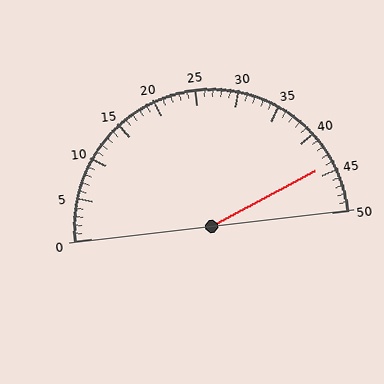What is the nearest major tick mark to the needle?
The nearest major tick mark is 45.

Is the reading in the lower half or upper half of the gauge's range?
The reading is in the upper half of the range (0 to 50).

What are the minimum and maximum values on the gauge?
The gauge ranges from 0 to 50.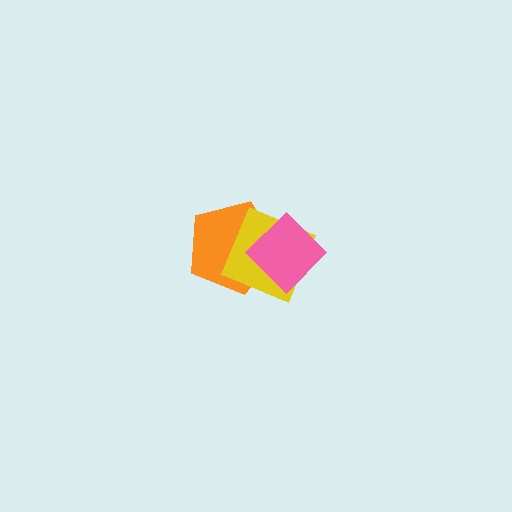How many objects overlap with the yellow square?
2 objects overlap with the yellow square.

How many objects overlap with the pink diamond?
2 objects overlap with the pink diamond.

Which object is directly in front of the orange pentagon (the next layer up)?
The yellow square is directly in front of the orange pentagon.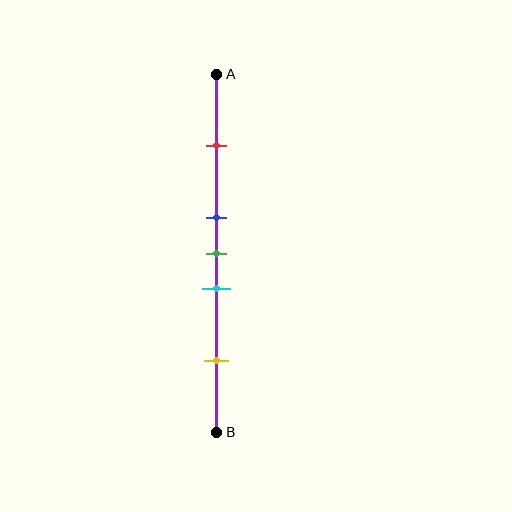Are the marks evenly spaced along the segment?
No, the marks are not evenly spaced.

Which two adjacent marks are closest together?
The blue and green marks are the closest adjacent pair.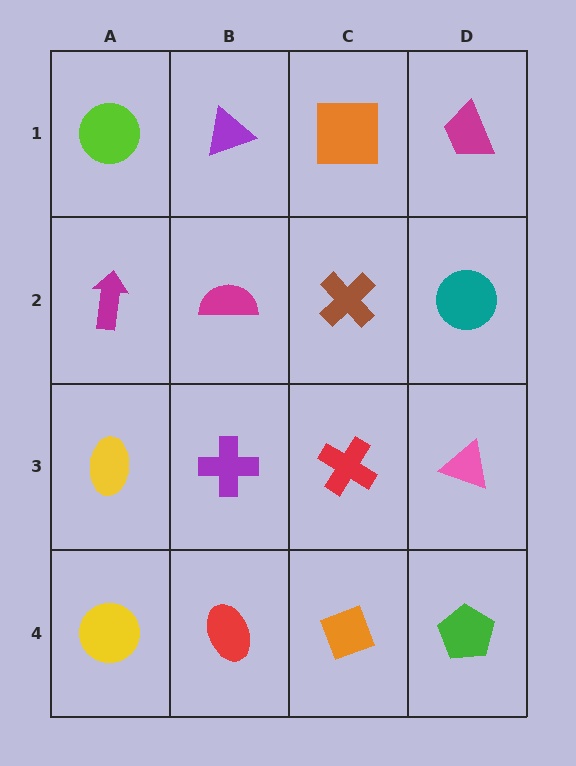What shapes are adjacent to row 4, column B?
A purple cross (row 3, column B), a yellow circle (row 4, column A), an orange diamond (row 4, column C).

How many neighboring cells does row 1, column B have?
3.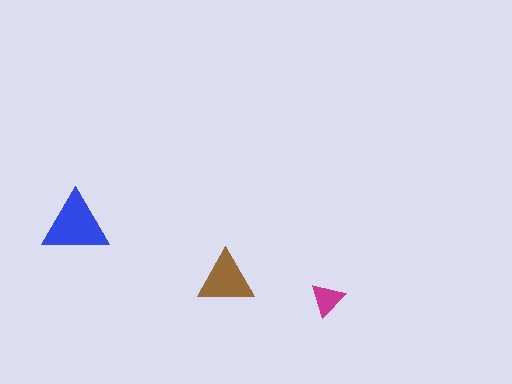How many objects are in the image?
There are 3 objects in the image.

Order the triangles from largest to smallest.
the blue one, the brown one, the magenta one.